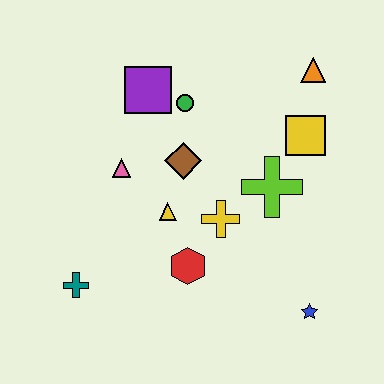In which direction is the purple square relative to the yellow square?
The purple square is to the left of the yellow square.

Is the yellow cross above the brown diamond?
No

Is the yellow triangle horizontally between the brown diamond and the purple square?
Yes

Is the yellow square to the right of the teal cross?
Yes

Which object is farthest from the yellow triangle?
The orange triangle is farthest from the yellow triangle.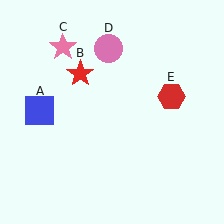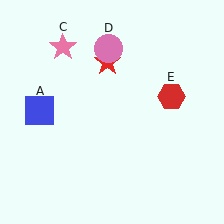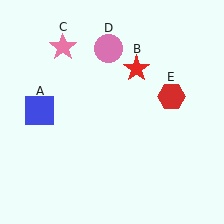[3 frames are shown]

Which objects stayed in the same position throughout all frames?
Blue square (object A) and pink star (object C) and pink circle (object D) and red hexagon (object E) remained stationary.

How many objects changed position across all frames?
1 object changed position: red star (object B).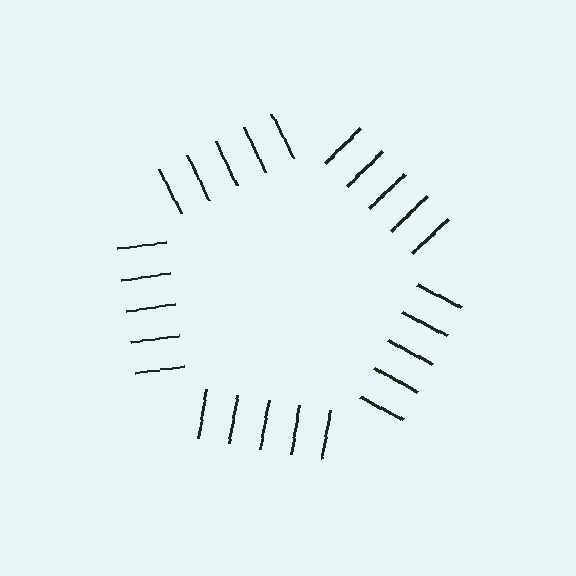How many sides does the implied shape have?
5 sides — the line-ends trace a pentagon.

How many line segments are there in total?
25 — 5 along each of the 5 edges.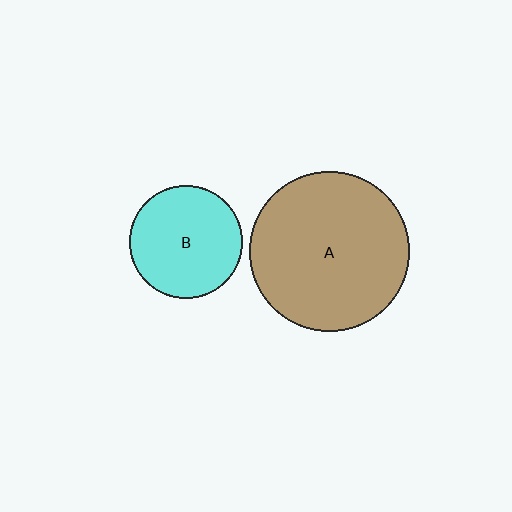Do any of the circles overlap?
No, none of the circles overlap.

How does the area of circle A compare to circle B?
Approximately 2.0 times.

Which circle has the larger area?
Circle A (brown).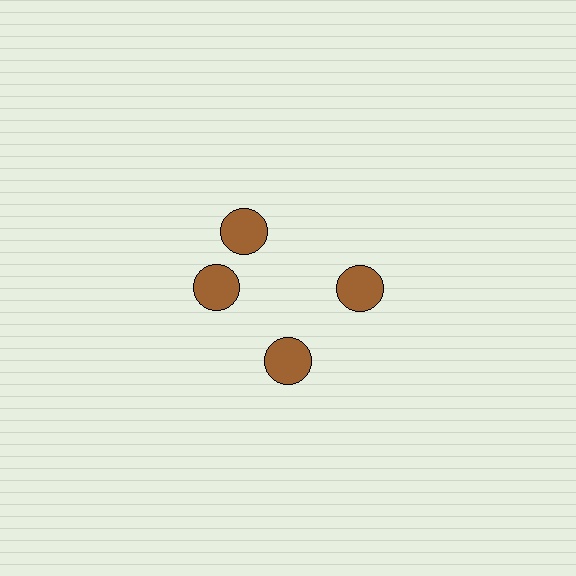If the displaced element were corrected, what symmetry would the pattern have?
It would have 4-fold rotational symmetry — the pattern would map onto itself every 90 degrees.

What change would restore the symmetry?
The symmetry would be restored by rotating it back into even spacing with its neighbors so that all 4 circles sit at equal angles and equal distance from the center.